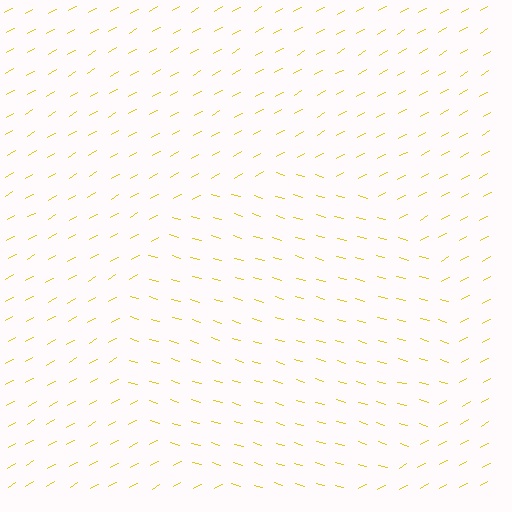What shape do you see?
I see a circle.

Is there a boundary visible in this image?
Yes, there is a texture boundary formed by a change in line orientation.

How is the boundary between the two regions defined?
The boundary is defined purely by a change in line orientation (approximately 45 degrees difference). All lines are the same color and thickness.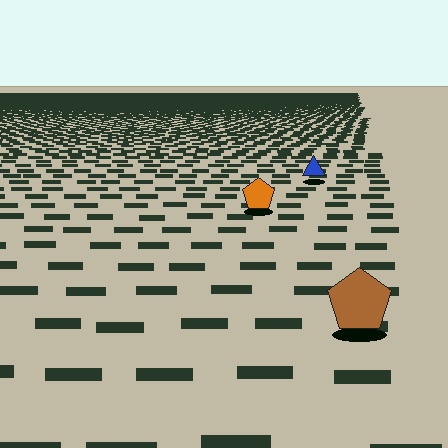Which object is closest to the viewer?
The brown pentagon is closest. The texture marks near it are larger and more spread out.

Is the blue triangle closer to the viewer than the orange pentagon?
No. The orange pentagon is closer — you can tell from the texture gradient: the ground texture is coarser near it.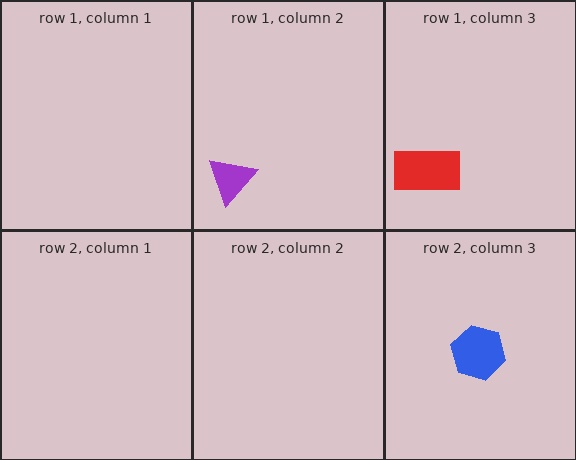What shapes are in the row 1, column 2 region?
The purple triangle.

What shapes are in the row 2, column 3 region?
The blue hexagon.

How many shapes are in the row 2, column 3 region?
1.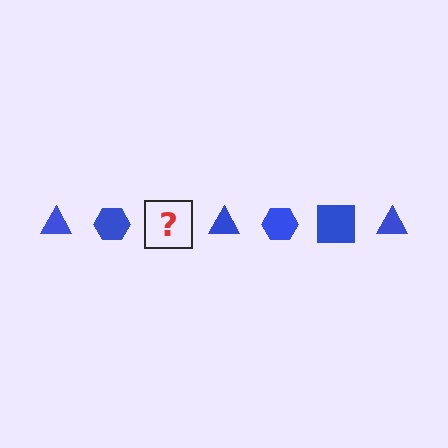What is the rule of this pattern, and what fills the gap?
The rule is that the pattern cycles through triangle, hexagon, square shapes in blue. The gap should be filled with a blue square.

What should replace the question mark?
The question mark should be replaced with a blue square.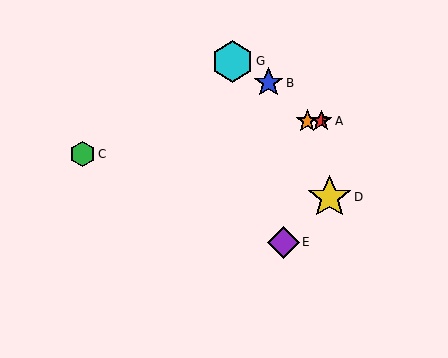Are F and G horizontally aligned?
No, F is at y≈121 and G is at y≈61.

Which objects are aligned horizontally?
Objects A, F are aligned horizontally.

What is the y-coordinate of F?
Object F is at y≈121.